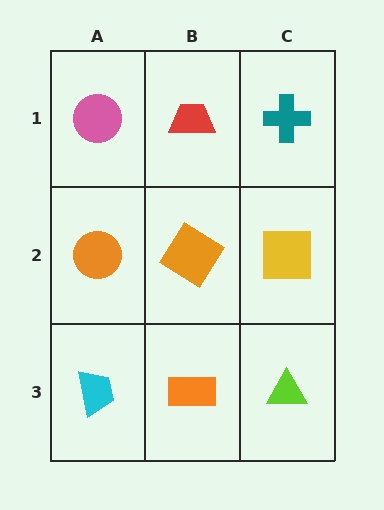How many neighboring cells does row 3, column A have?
2.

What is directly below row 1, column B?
An orange diamond.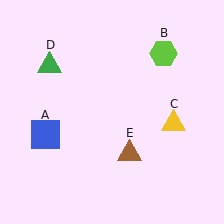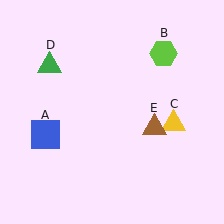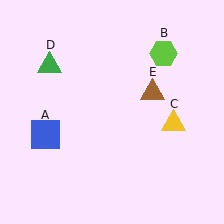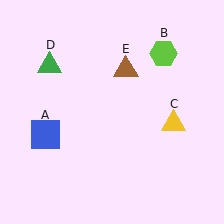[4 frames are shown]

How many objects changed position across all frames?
1 object changed position: brown triangle (object E).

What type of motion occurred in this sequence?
The brown triangle (object E) rotated counterclockwise around the center of the scene.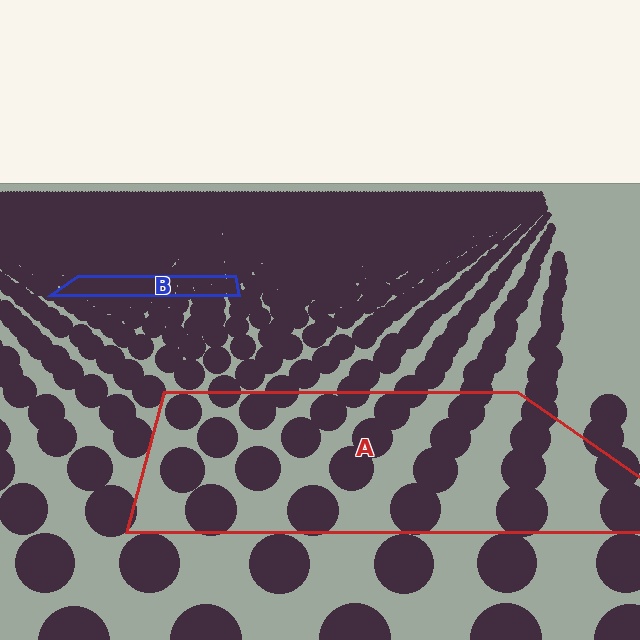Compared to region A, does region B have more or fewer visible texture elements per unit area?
Region B has more texture elements per unit area — they are packed more densely because it is farther away.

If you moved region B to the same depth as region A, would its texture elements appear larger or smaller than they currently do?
They would appear larger. At a closer depth, the same texture elements are projected at a bigger on-screen size.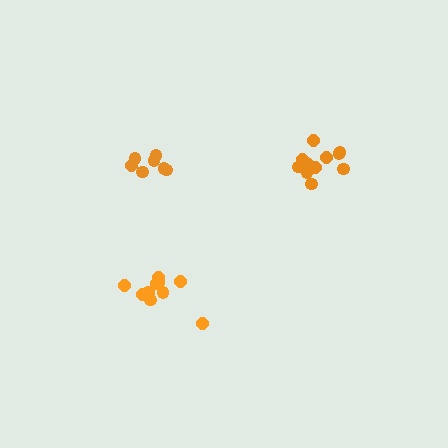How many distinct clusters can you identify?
There are 3 distinct clusters.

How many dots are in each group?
Group 1: 7 dots, Group 2: 11 dots, Group 3: 11 dots (29 total).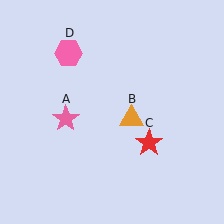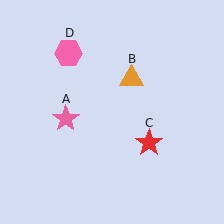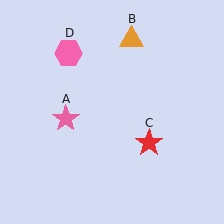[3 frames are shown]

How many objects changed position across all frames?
1 object changed position: orange triangle (object B).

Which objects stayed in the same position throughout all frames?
Pink star (object A) and red star (object C) and pink hexagon (object D) remained stationary.